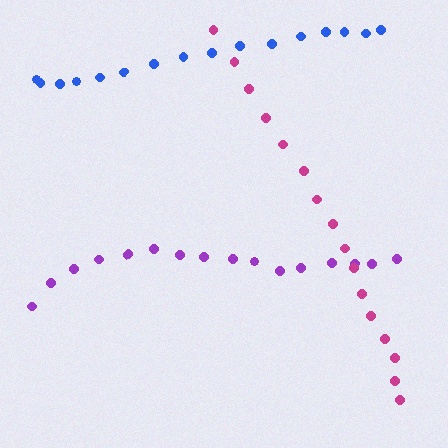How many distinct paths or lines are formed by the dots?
There are 3 distinct paths.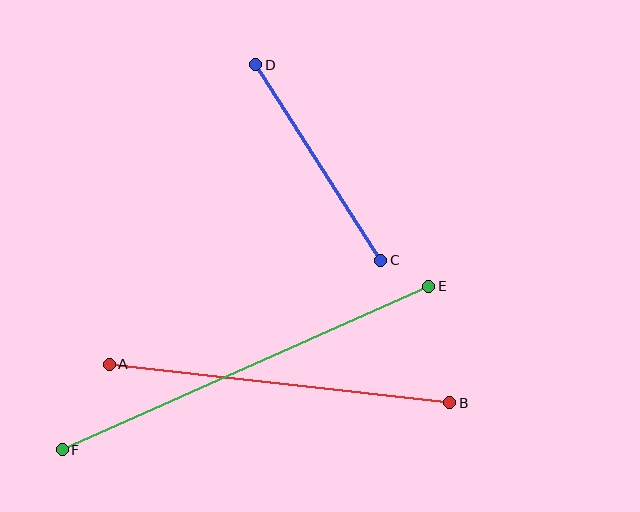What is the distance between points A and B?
The distance is approximately 343 pixels.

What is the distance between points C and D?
The distance is approximately 232 pixels.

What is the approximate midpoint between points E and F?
The midpoint is at approximately (245, 368) pixels.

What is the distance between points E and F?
The distance is approximately 402 pixels.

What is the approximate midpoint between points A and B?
The midpoint is at approximately (279, 384) pixels.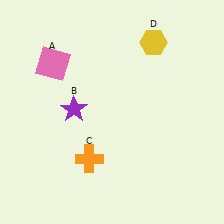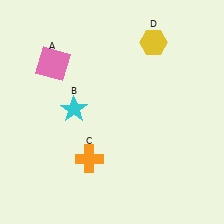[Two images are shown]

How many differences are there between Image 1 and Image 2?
There is 1 difference between the two images.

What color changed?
The star (B) changed from purple in Image 1 to cyan in Image 2.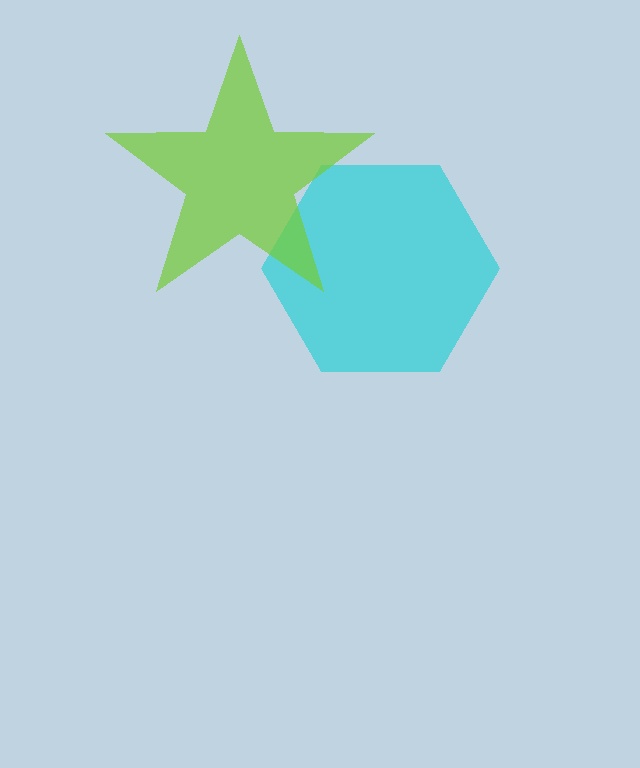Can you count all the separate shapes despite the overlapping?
Yes, there are 2 separate shapes.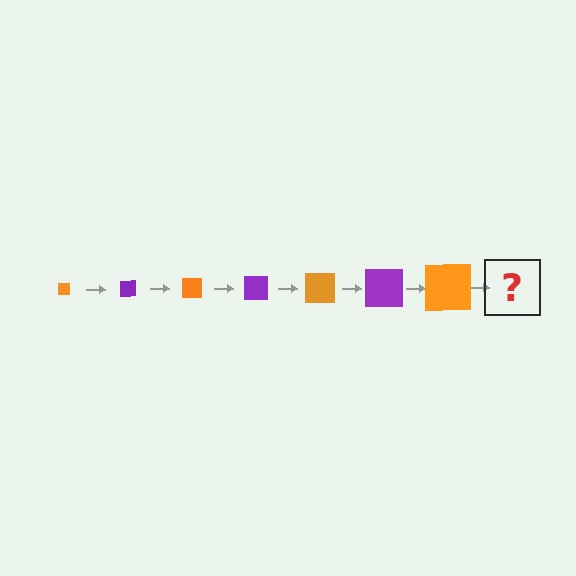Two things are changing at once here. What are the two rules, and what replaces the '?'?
The two rules are that the square grows larger each step and the color cycles through orange and purple. The '?' should be a purple square, larger than the previous one.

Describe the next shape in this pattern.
It should be a purple square, larger than the previous one.